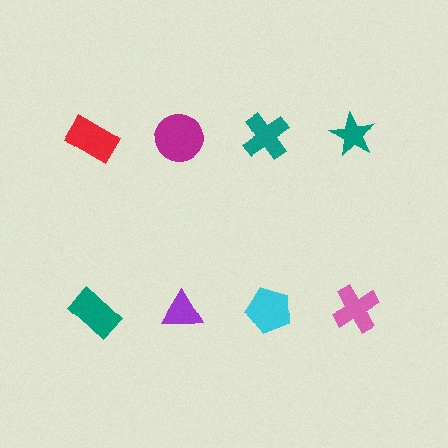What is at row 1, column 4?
A teal star.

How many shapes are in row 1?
4 shapes.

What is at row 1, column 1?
A red rectangle.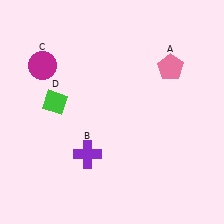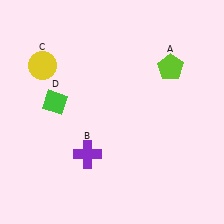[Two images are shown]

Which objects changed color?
A changed from pink to lime. C changed from magenta to yellow.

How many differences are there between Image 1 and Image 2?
There are 2 differences between the two images.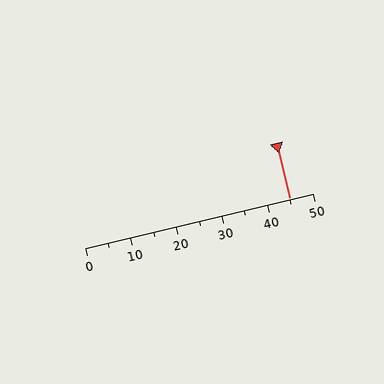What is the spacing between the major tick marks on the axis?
The major ticks are spaced 10 apart.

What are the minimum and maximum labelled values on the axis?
The axis runs from 0 to 50.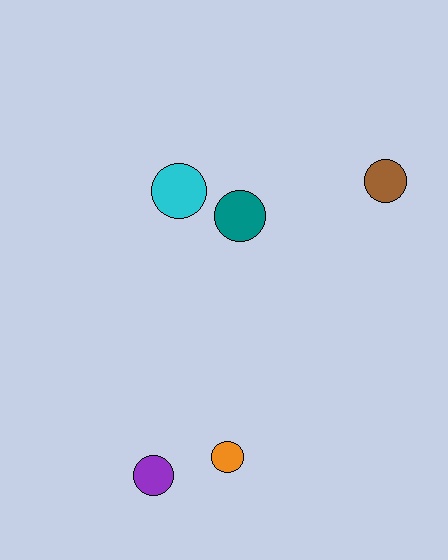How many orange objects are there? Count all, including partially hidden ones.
There is 1 orange object.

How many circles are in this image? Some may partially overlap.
There are 5 circles.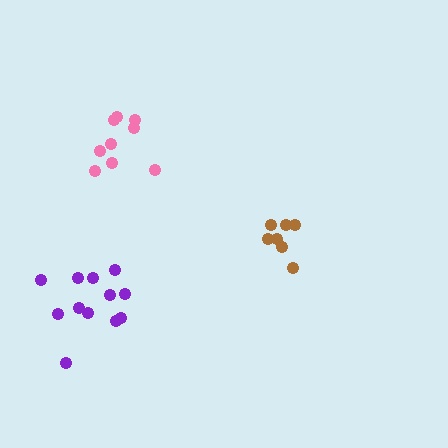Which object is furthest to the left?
The purple cluster is leftmost.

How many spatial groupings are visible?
There are 3 spatial groupings.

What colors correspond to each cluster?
The clusters are colored: pink, brown, purple.